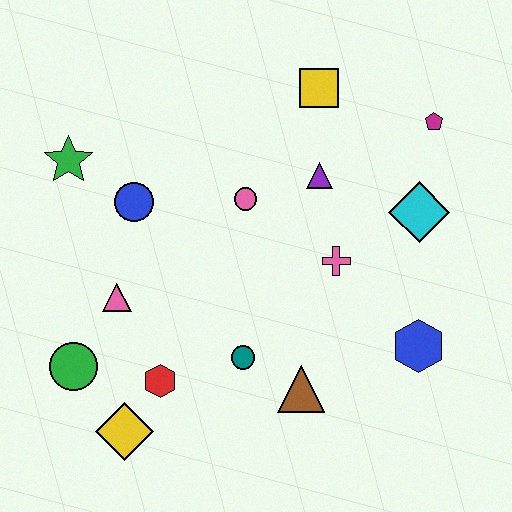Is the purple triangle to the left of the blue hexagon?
Yes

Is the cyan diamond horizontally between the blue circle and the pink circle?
No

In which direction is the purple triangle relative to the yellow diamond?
The purple triangle is above the yellow diamond.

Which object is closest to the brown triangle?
The teal circle is closest to the brown triangle.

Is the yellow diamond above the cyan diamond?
No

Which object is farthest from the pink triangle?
The magenta pentagon is farthest from the pink triangle.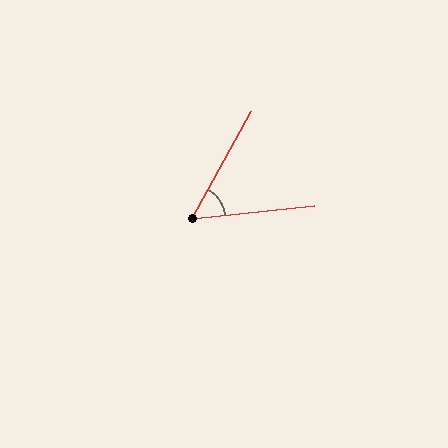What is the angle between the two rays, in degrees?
Approximately 55 degrees.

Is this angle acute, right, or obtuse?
It is acute.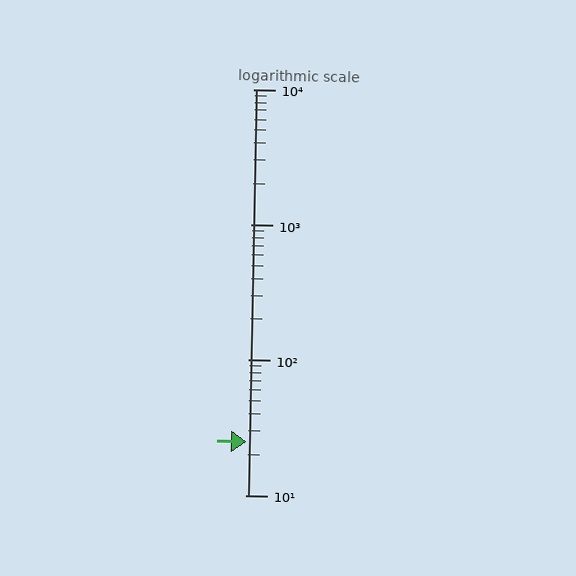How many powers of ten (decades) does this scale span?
The scale spans 3 decades, from 10 to 10000.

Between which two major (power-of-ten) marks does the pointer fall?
The pointer is between 10 and 100.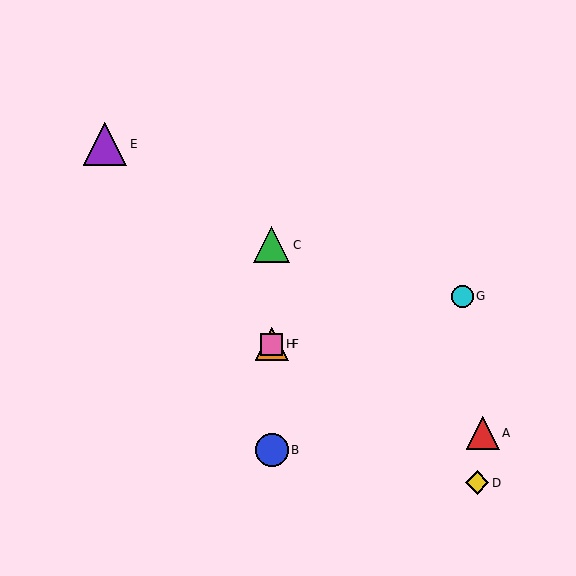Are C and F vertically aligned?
Yes, both are at x≈272.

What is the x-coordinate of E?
Object E is at x≈105.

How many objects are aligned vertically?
4 objects (B, C, F, H) are aligned vertically.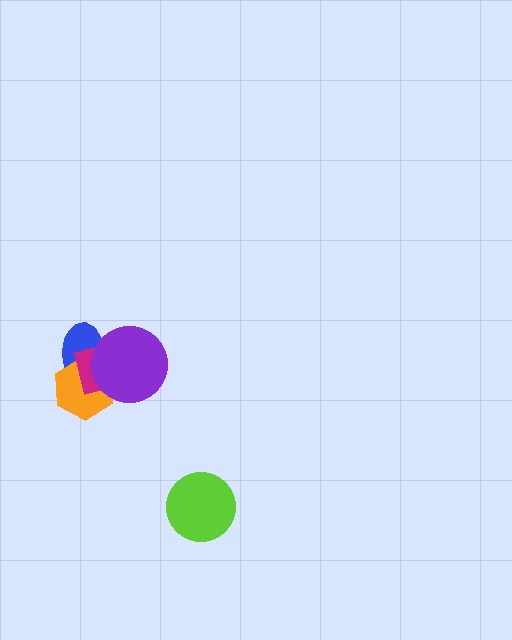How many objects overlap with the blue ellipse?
3 objects overlap with the blue ellipse.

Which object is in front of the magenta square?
The purple circle is in front of the magenta square.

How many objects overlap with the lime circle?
0 objects overlap with the lime circle.